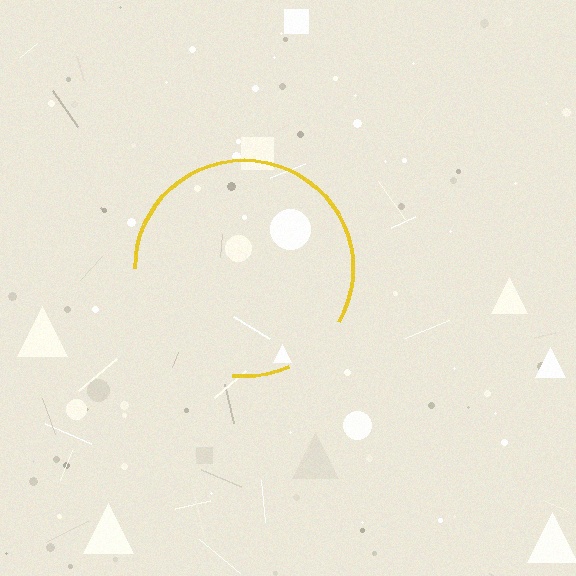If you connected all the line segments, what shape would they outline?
They would outline a circle.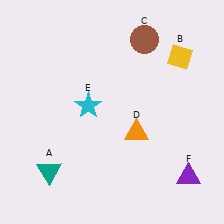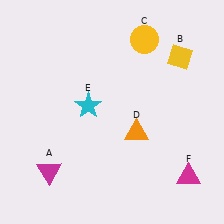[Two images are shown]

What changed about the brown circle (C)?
In Image 1, C is brown. In Image 2, it changed to yellow.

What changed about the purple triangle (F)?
In Image 1, F is purple. In Image 2, it changed to magenta.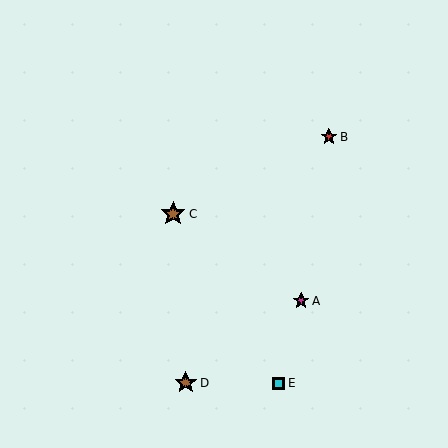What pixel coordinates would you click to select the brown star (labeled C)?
Click at (173, 214) to select the brown star C.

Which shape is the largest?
The brown star (labeled C) is the largest.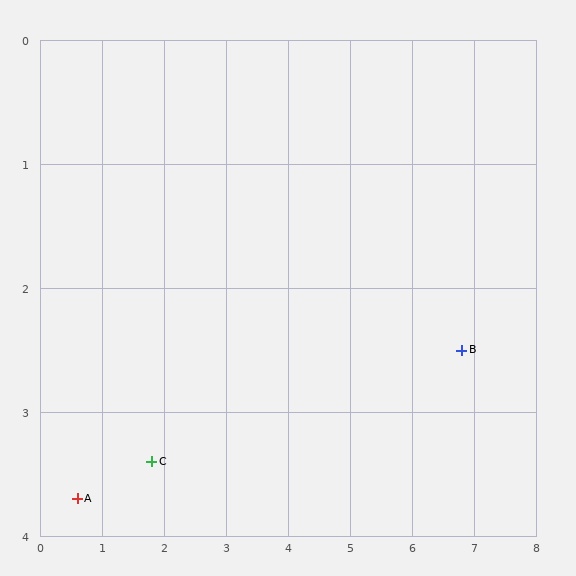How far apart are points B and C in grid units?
Points B and C are about 5.1 grid units apart.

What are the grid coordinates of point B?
Point B is at approximately (6.8, 2.5).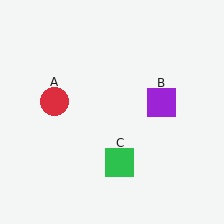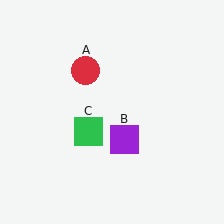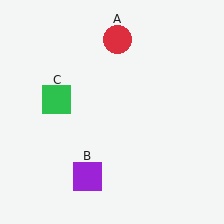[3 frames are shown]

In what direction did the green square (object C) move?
The green square (object C) moved up and to the left.